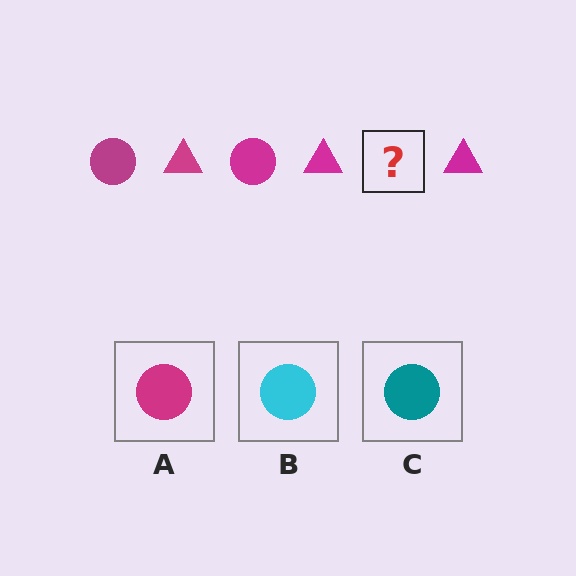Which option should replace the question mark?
Option A.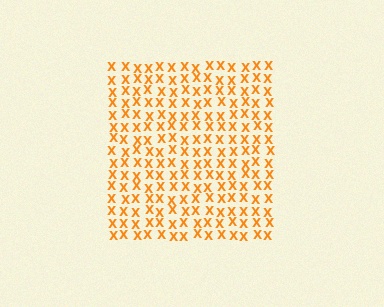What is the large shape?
The large shape is a square.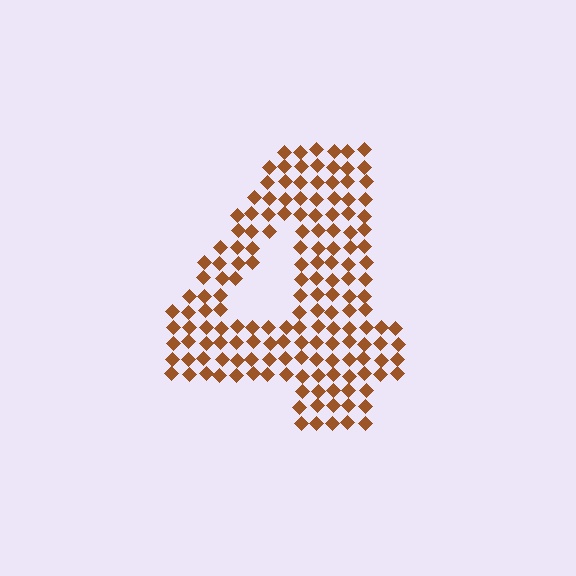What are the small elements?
The small elements are diamonds.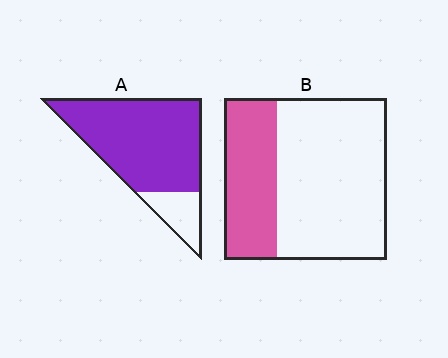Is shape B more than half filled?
No.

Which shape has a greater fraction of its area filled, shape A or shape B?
Shape A.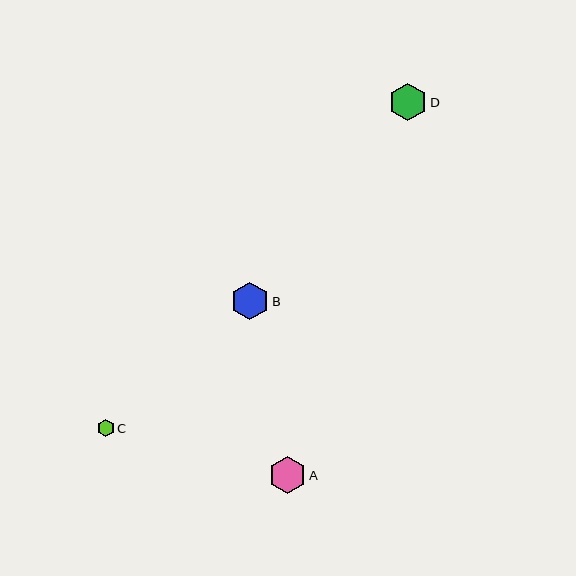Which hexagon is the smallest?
Hexagon C is the smallest with a size of approximately 17 pixels.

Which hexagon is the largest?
Hexagon D is the largest with a size of approximately 38 pixels.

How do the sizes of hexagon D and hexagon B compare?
Hexagon D and hexagon B are approximately the same size.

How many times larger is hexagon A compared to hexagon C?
Hexagon A is approximately 2.1 times the size of hexagon C.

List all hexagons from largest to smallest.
From largest to smallest: D, B, A, C.